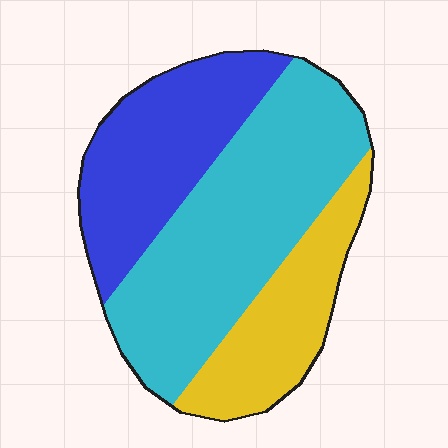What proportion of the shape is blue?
Blue takes up about one third (1/3) of the shape.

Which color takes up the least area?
Yellow, at roughly 25%.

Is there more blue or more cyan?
Cyan.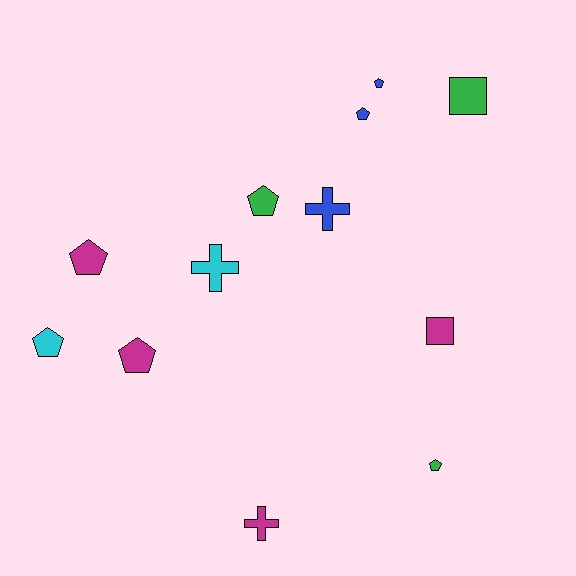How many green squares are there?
There is 1 green square.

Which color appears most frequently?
Magenta, with 4 objects.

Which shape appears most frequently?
Pentagon, with 7 objects.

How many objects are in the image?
There are 12 objects.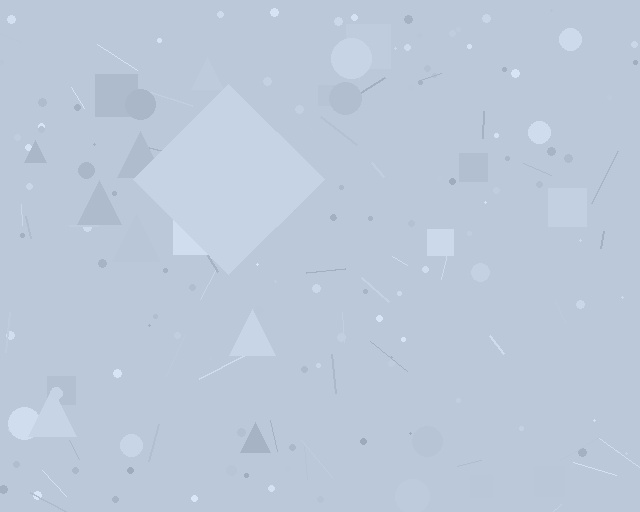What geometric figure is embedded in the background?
A diamond is embedded in the background.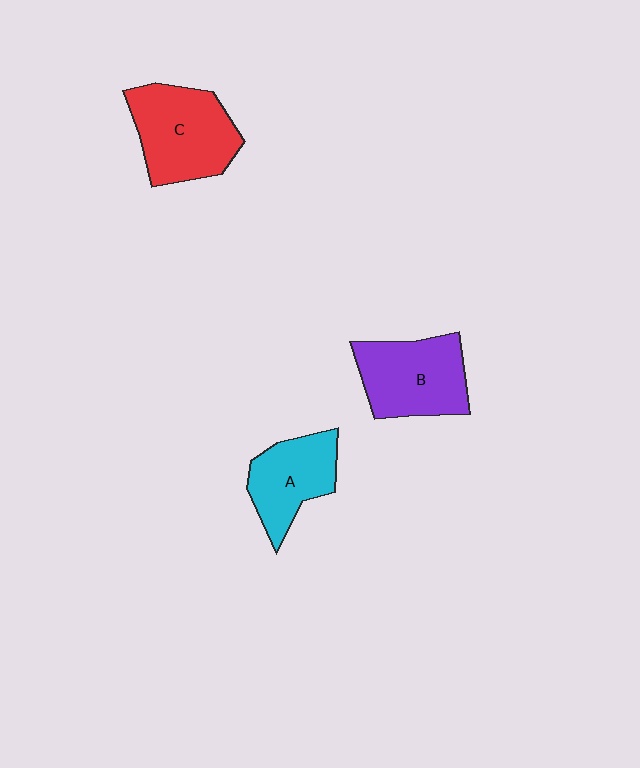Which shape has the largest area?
Shape C (red).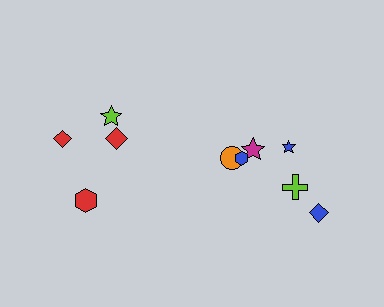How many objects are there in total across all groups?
There are 10 objects.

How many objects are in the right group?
There are 6 objects.